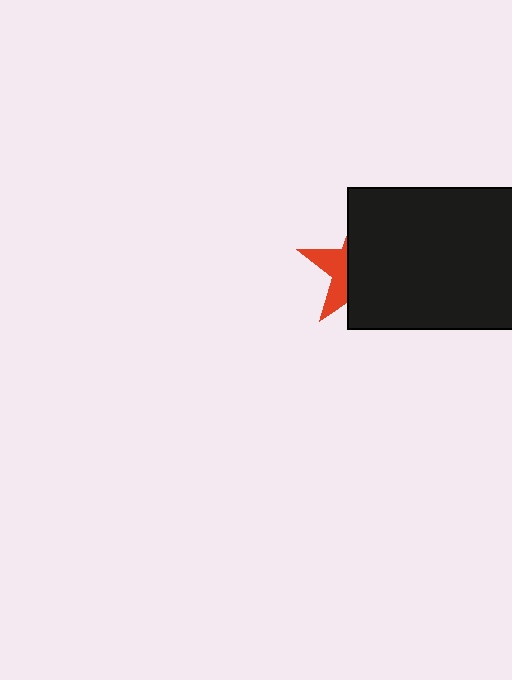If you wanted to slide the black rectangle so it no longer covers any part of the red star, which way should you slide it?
Slide it right — that is the most direct way to separate the two shapes.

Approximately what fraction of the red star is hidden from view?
Roughly 66% of the red star is hidden behind the black rectangle.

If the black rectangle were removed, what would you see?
You would see the complete red star.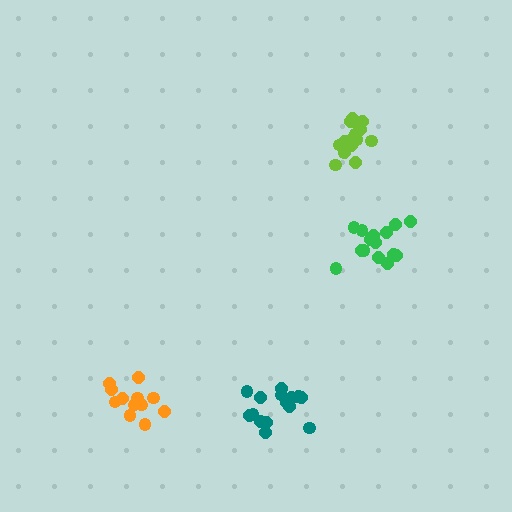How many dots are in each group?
Group 1: 15 dots, Group 2: 18 dots, Group 3: 13 dots, Group 4: 16 dots (62 total).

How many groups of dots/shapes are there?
There are 4 groups.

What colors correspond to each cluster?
The clusters are colored: green, lime, orange, teal.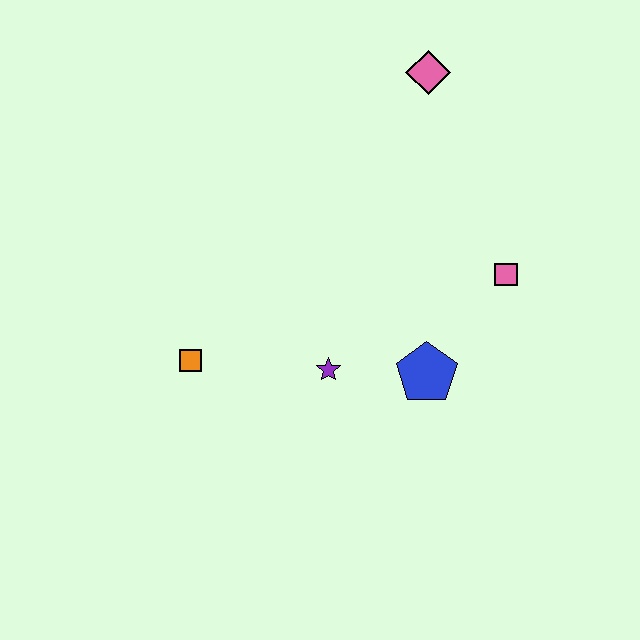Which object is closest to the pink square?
The blue pentagon is closest to the pink square.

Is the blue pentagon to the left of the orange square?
No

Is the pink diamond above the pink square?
Yes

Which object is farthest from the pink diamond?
The orange square is farthest from the pink diamond.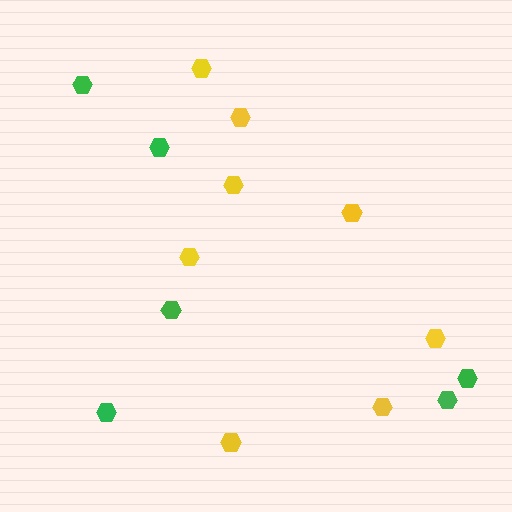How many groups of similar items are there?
There are 2 groups: one group of green hexagons (6) and one group of yellow hexagons (8).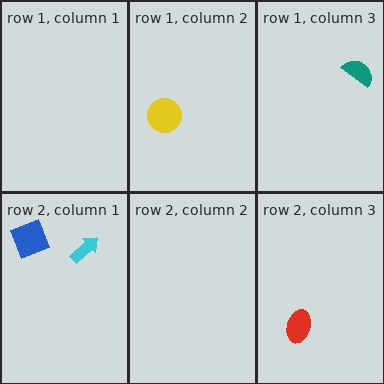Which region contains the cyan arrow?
The row 2, column 1 region.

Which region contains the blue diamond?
The row 2, column 1 region.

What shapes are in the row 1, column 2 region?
The yellow circle.